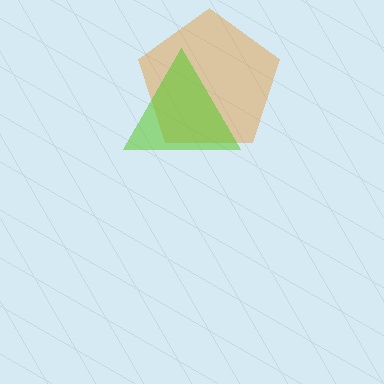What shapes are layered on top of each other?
The layered shapes are: an orange pentagon, a lime triangle.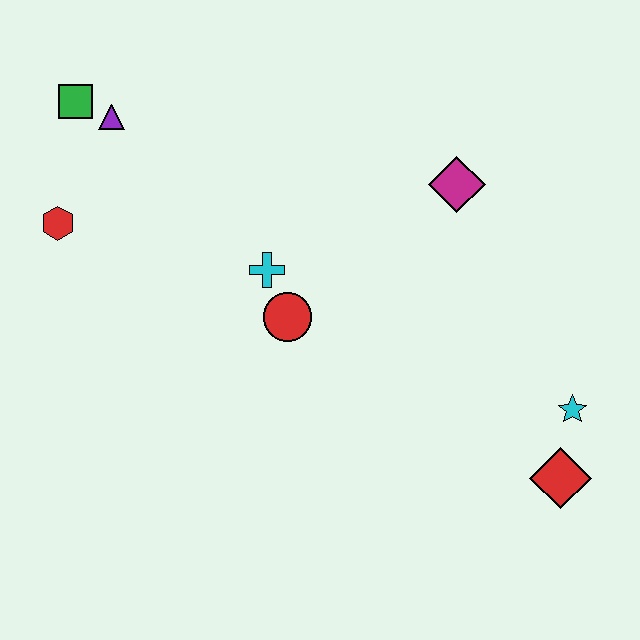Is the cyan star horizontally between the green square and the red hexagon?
No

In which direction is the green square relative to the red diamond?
The green square is to the left of the red diamond.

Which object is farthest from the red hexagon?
The red diamond is farthest from the red hexagon.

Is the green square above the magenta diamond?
Yes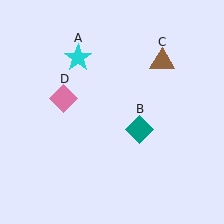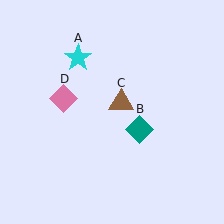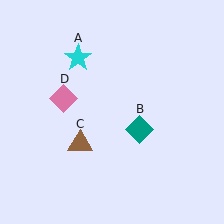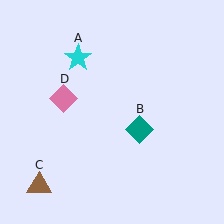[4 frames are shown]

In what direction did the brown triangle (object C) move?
The brown triangle (object C) moved down and to the left.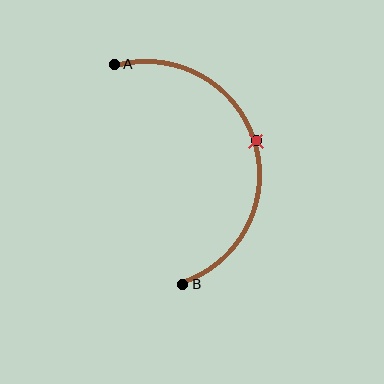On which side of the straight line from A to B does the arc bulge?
The arc bulges to the right of the straight line connecting A and B.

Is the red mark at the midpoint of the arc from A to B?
Yes. The red mark lies on the arc at equal arc-length from both A and B — it is the arc midpoint.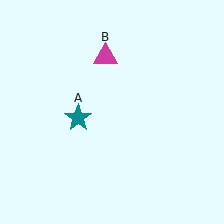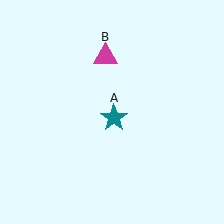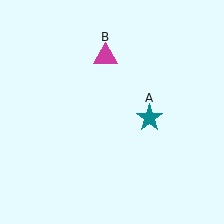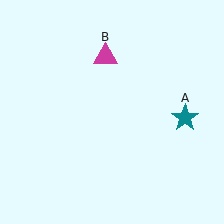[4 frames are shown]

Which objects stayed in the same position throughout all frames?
Magenta triangle (object B) remained stationary.